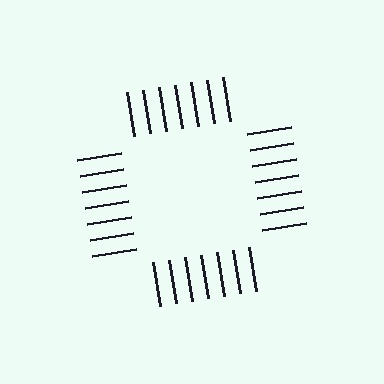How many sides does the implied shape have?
4 sides — the line-ends trace a square.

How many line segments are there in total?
28 — 7 along each of the 4 edges.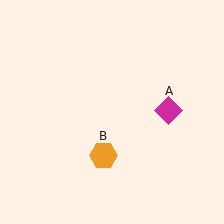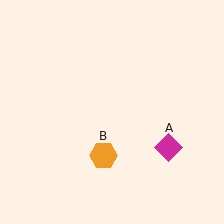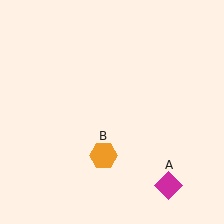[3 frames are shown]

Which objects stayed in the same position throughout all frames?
Orange hexagon (object B) remained stationary.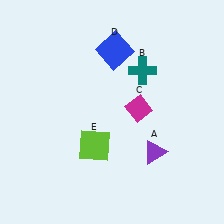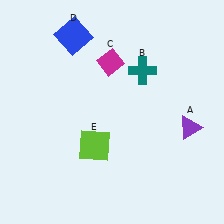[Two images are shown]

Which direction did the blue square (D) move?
The blue square (D) moved left.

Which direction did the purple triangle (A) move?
The purple triangle (A) moved right.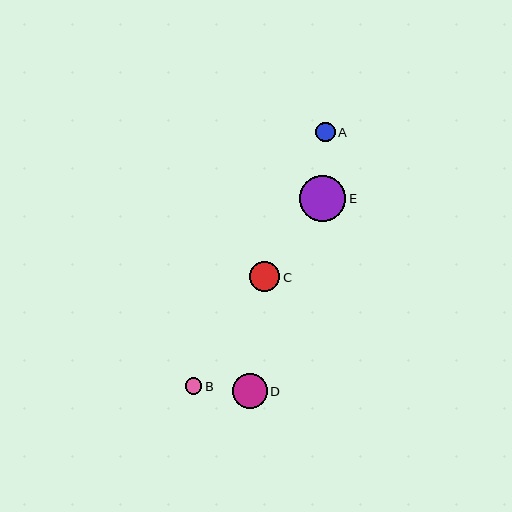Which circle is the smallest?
Circle B is the smallest with a size of approximately 17 pixels.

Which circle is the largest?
Circle E is the largest with a size of approximately 46 pixels.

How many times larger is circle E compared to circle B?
Circle E is approximately 2.8 times the size of circle B.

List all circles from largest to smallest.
From largest to smallest: E, D, C, A, B.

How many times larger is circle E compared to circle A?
Circle E is approximately 2.3 times the size of circle A.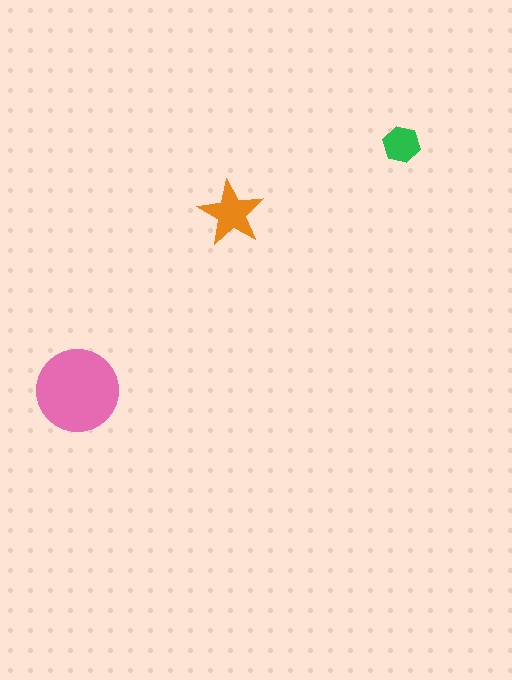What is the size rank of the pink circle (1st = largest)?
1st.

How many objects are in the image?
There are 3 objects in the image.